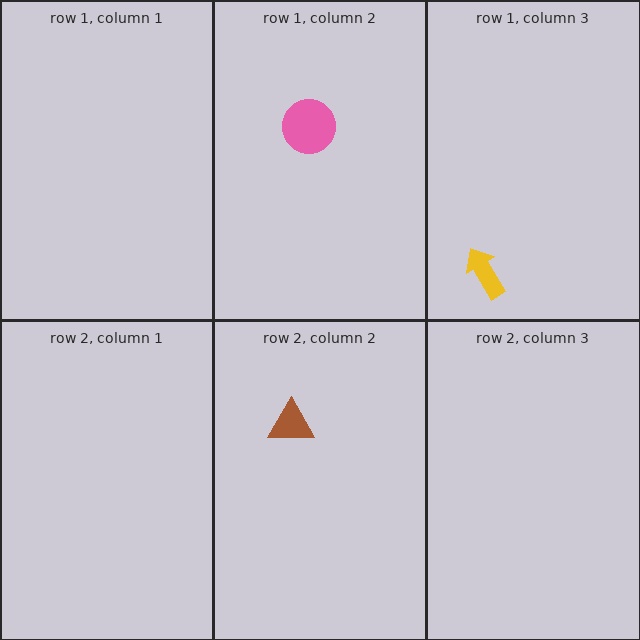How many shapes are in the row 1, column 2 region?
1.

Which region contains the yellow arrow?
The row 1, column 3 region.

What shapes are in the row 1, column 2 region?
The pink circle.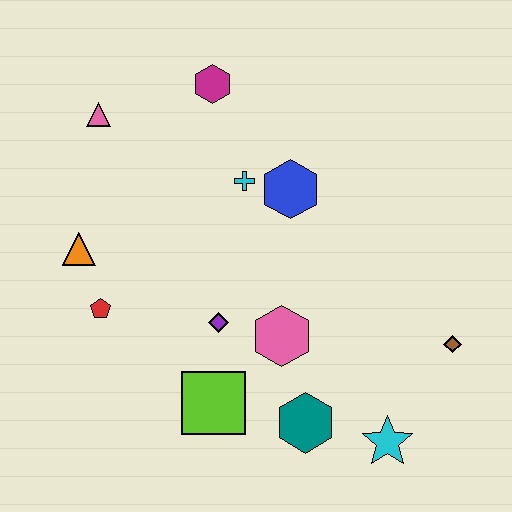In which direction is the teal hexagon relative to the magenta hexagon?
The teal hexagon is below the magenta hexagon.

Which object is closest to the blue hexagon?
The cyan cross is closest to the blue hexagon.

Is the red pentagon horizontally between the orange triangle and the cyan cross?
Yes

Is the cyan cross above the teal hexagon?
Yes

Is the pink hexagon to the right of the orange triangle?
Yes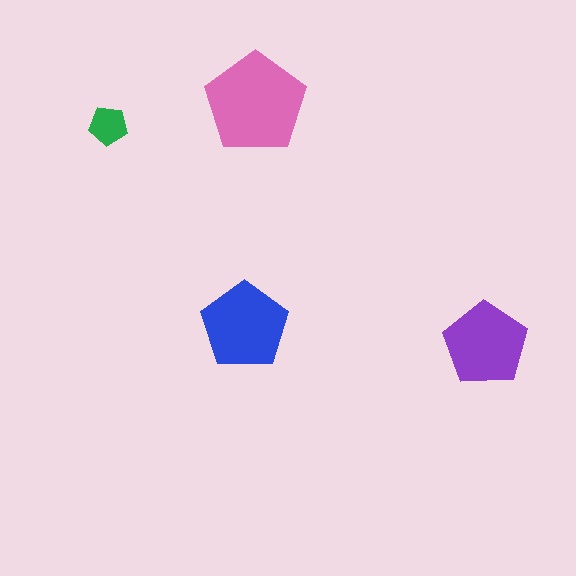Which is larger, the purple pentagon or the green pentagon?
The purple one.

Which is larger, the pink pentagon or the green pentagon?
The pink one.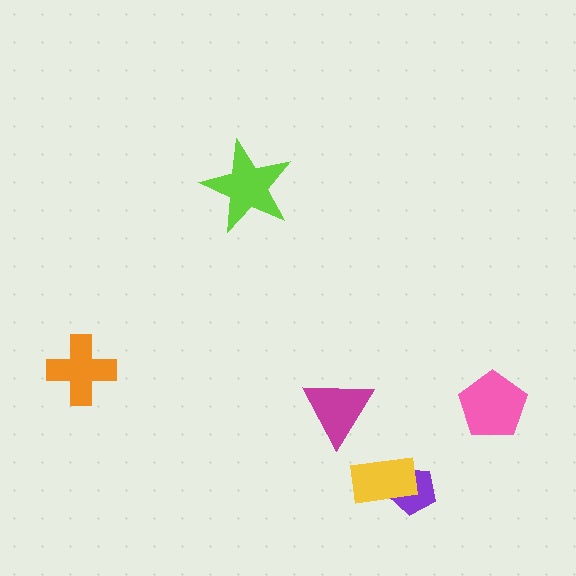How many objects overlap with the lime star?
0 objects overlap with the lime star.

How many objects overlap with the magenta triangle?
0 objects overlap with the magenta triangle.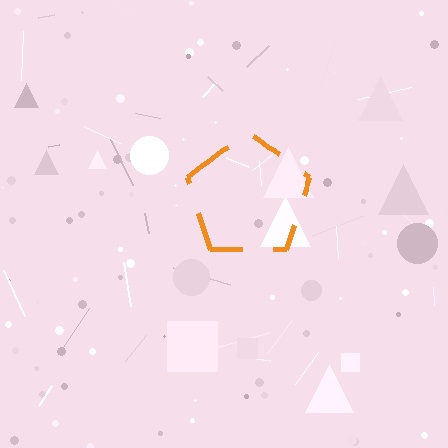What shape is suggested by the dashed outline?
The dashed outline suggests a pentagon.